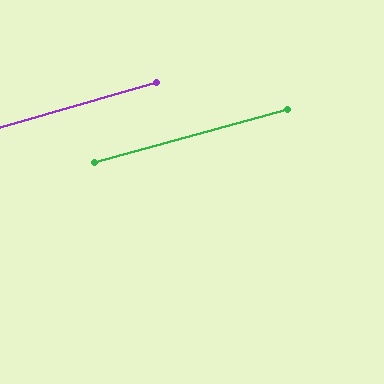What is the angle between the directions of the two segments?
Approximately 0 degrees.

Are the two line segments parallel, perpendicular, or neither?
Parallel — their directions differ by only 0.4°.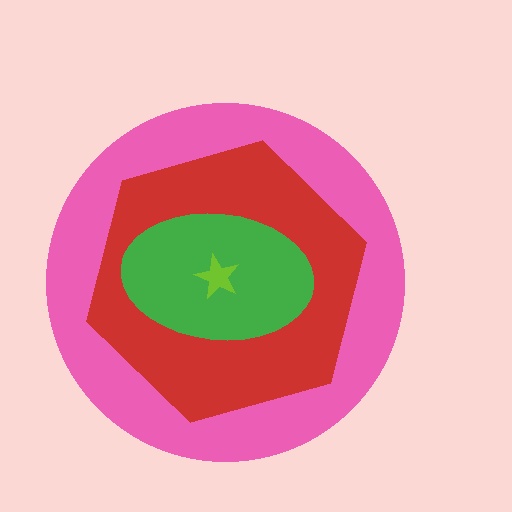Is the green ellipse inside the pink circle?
Yes.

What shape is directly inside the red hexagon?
The green ellipse.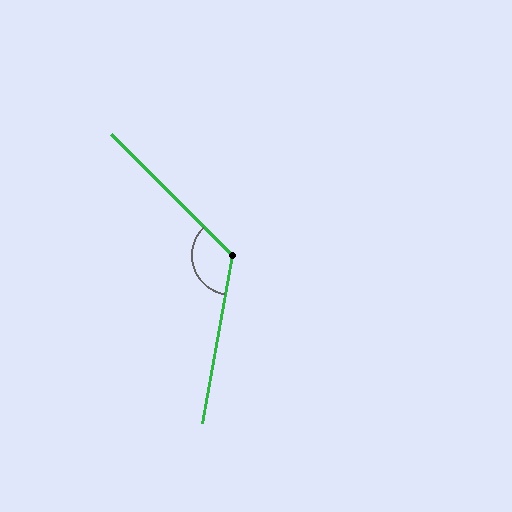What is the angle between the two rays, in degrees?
Approximately 125 degrees.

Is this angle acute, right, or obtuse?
It is obtuse.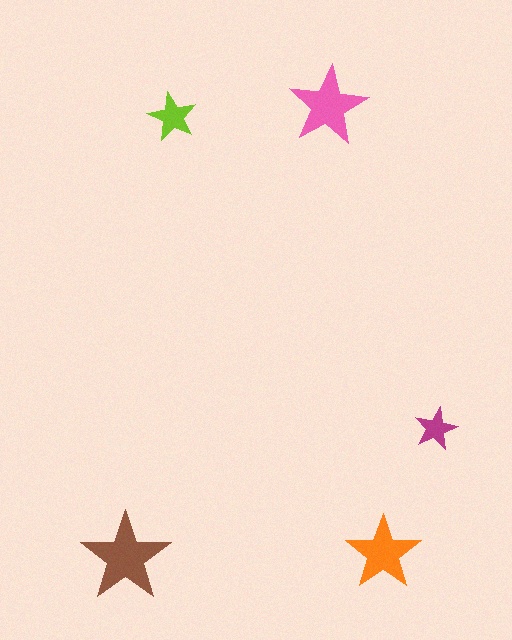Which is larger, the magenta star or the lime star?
The lime one.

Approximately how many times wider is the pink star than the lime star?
About 1.5 times wider.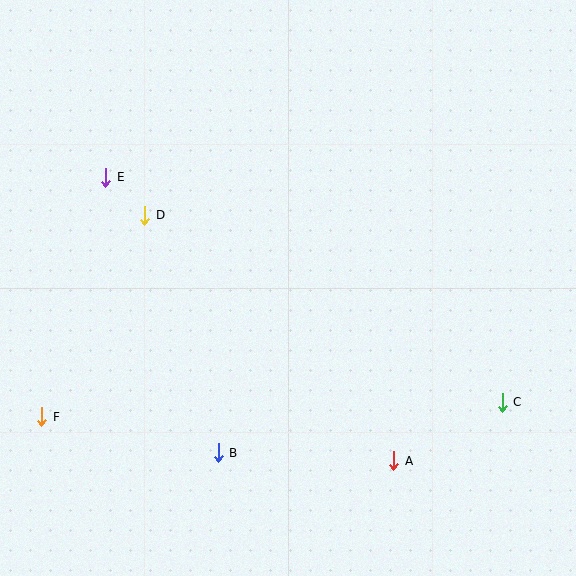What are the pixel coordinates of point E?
Point E is at (106, 177).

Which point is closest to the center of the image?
Point D at (145, 215) is closest to the center.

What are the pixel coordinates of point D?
Point D is at (145, 215).